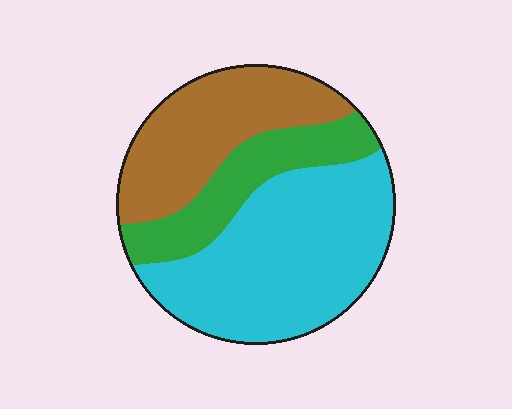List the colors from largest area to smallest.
From largest to smallest: cyan, brown, green.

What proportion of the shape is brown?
Brown covers 30% of the shape.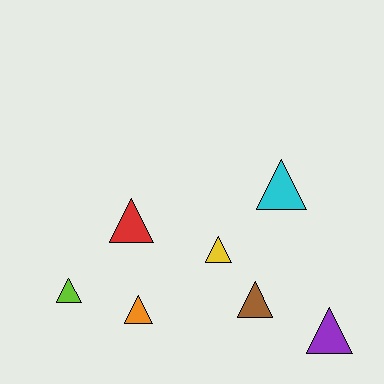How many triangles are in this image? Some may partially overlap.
There are 7 triangles.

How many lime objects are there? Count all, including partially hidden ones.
There is 1 lime object.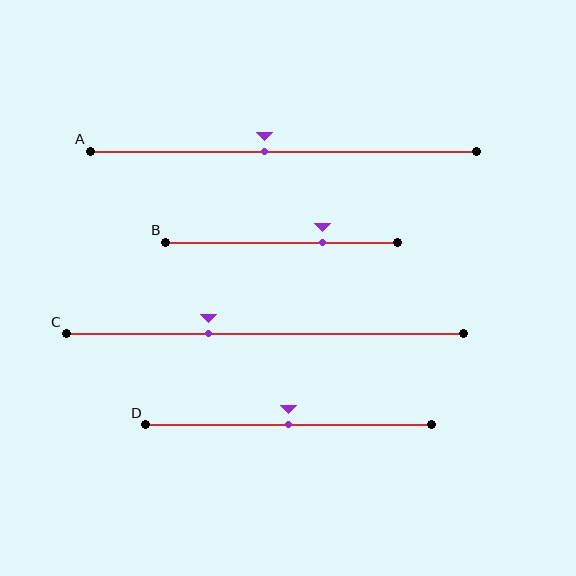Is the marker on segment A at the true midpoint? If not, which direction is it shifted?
No, the marker on segment A is shifted to the left by about 5% of the segment length.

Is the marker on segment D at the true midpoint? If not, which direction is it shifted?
Yes, the marker on segment D is at the true midpoint.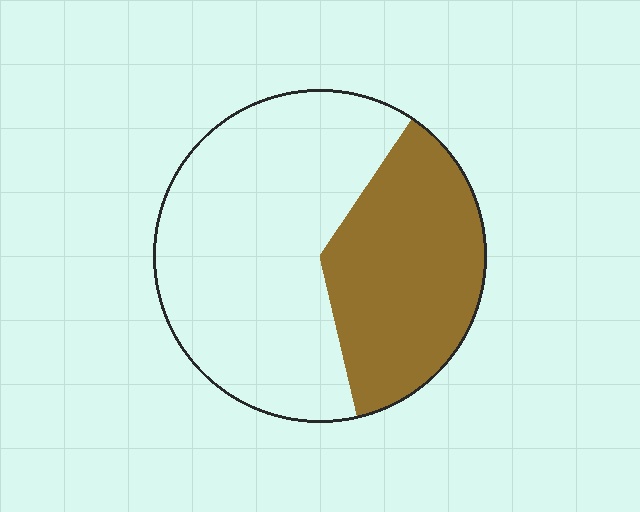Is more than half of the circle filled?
No.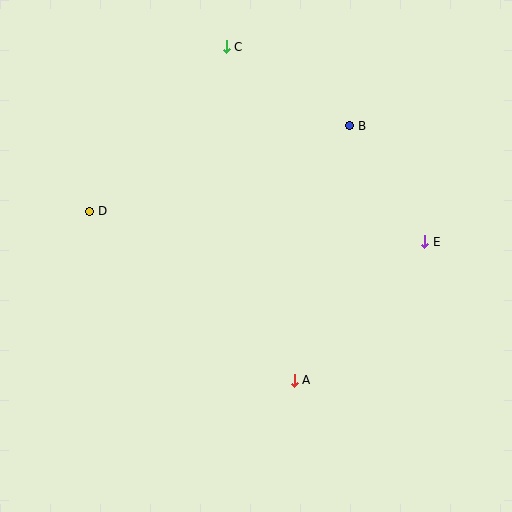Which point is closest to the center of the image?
Point A at (294, 380) is closest to the center.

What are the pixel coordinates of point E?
Point E is at (425, 242).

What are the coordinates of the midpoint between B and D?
The midpoint between B and D is at (220, 168).